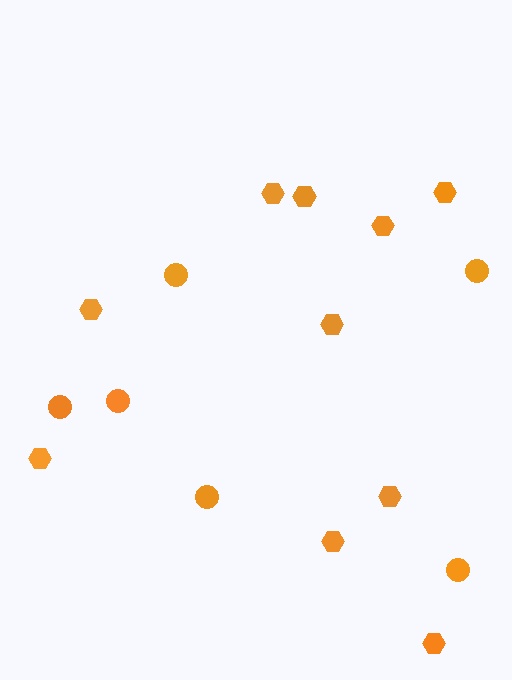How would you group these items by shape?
There are 2 groups: one group of circles (6) and one group of hexagons (10).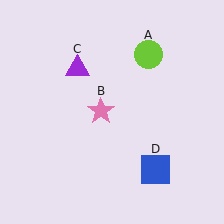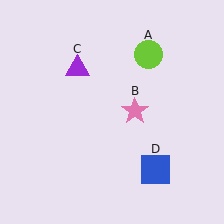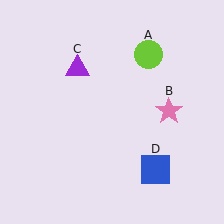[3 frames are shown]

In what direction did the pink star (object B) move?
The pink star (object B) moved right.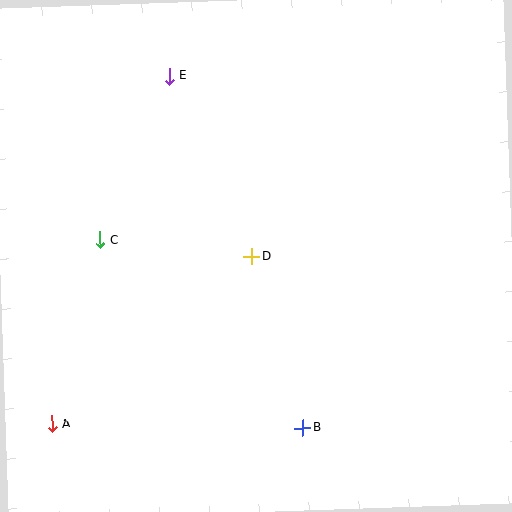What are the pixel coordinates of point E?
Point E is at (169, 76).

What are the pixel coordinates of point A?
Point A is at (52, 424).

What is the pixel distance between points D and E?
The distance between D and E is 198 pixels.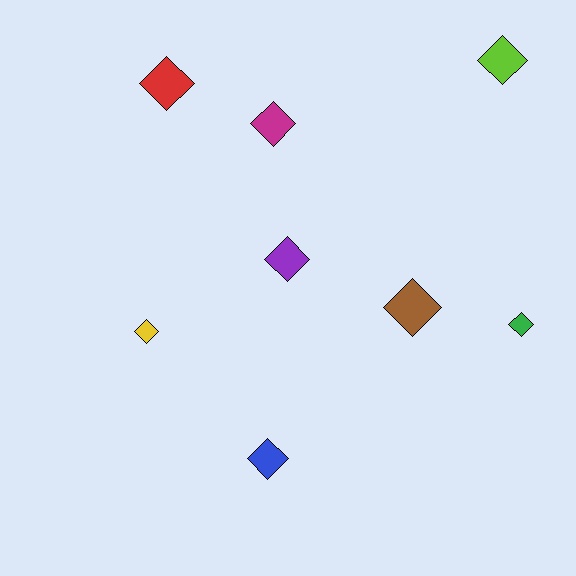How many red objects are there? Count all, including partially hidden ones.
There is 1 red object.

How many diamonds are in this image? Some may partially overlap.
There are 8 diamonds.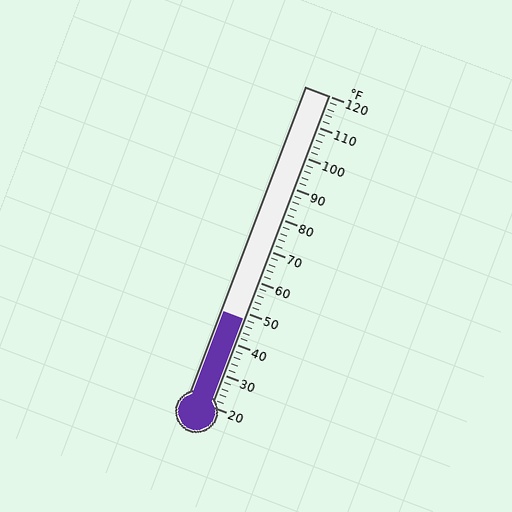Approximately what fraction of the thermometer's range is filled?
The thermometer is filled to approximately 30% of its range.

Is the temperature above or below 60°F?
The temperature is below 60°F.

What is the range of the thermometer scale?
The thermometer scale ranges from 20°F to 120°F.